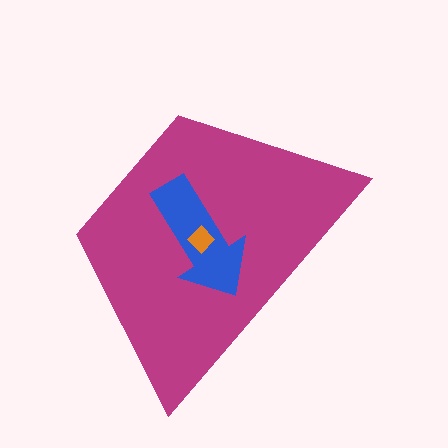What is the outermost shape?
The magenta trapezoid.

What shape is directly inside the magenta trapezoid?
The blue arrow.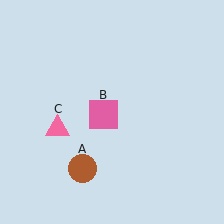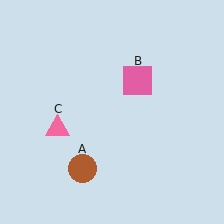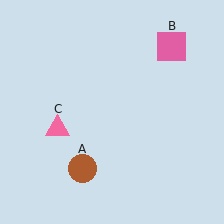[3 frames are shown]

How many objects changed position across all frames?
1 object changed position: pink square (object B).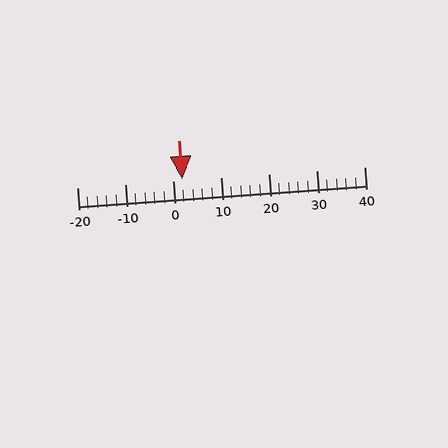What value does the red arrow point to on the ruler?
The red arrow points to approximately 2.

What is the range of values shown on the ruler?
The ruler shows values from -20 to 40.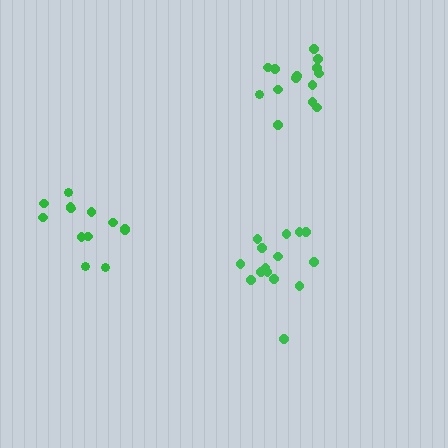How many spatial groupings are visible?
There are 3 spatial groupings.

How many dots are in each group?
Group 1: 14 dots, Group 2: 15 dots, Group 3: 13 dots (42 total).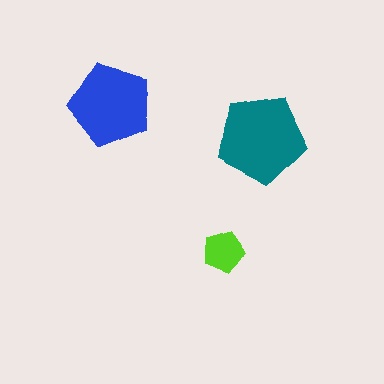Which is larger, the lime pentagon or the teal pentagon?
The teal one.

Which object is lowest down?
The lime pentagon is bottommost.